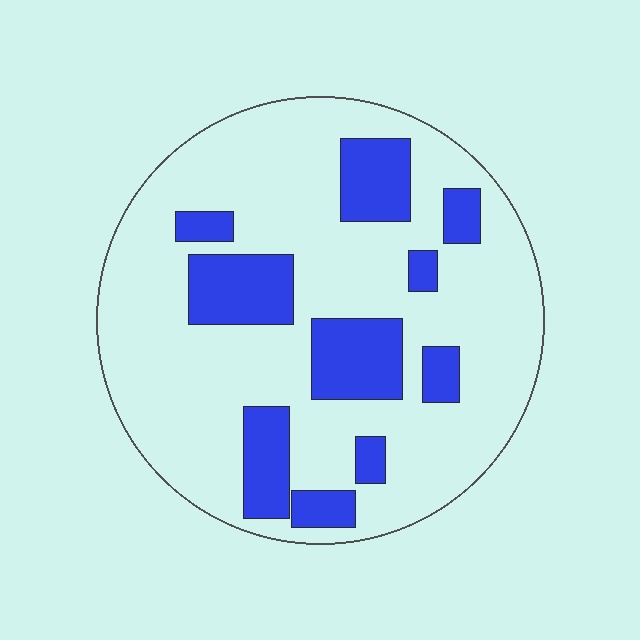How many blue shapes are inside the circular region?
10.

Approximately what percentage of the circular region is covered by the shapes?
Approximately 25%.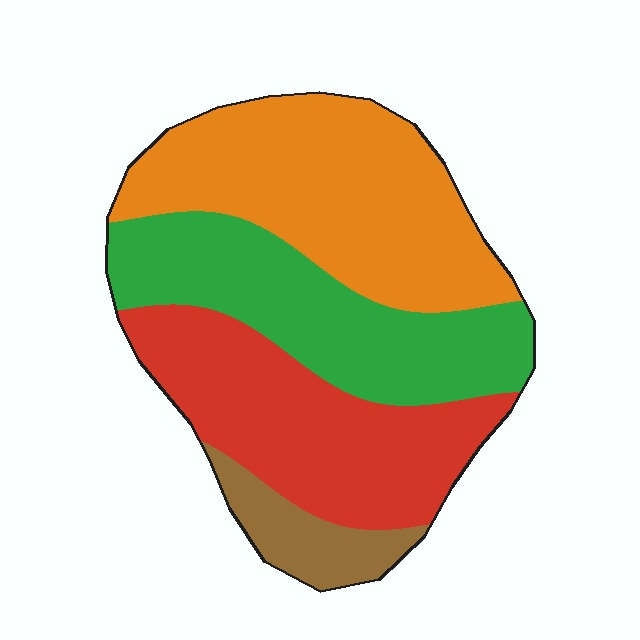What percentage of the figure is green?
Green covers roughly 30% of the figure.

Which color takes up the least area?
Brown, at roughly 10%.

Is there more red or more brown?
Red.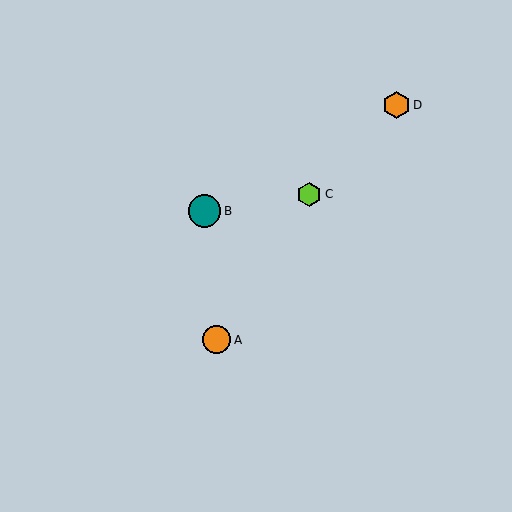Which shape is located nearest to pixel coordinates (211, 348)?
The orange circle (labeled A) at (217, 340) is nearest to that location.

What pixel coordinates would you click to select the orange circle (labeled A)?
Click at (217, 340) to select the orange circle A.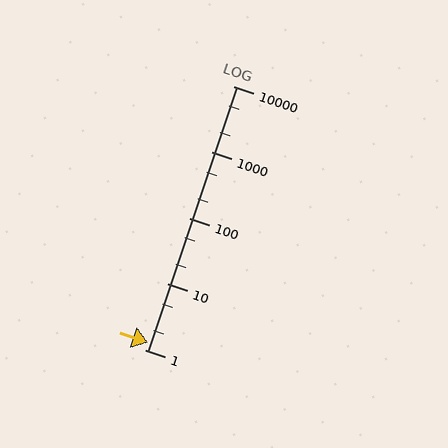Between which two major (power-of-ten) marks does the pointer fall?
The pointer is between 1 and 10.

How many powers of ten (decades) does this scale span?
The scale spans 4 decades, from 1 to 10000.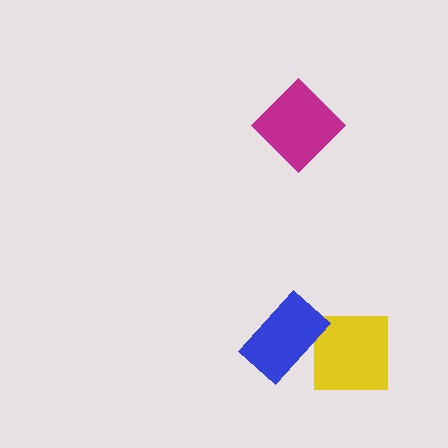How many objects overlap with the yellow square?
1 object overlaps with the yellow square.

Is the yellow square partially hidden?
Yes, it is partially covered by another shape.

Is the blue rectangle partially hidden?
No, no other shape covers it.